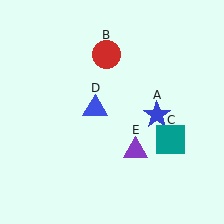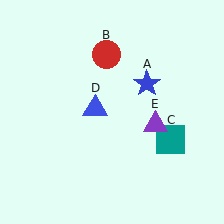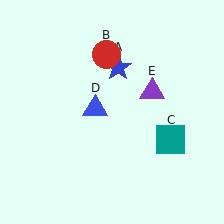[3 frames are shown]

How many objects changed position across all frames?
2 objects changed position: blue star (object A), purple triangle (object E).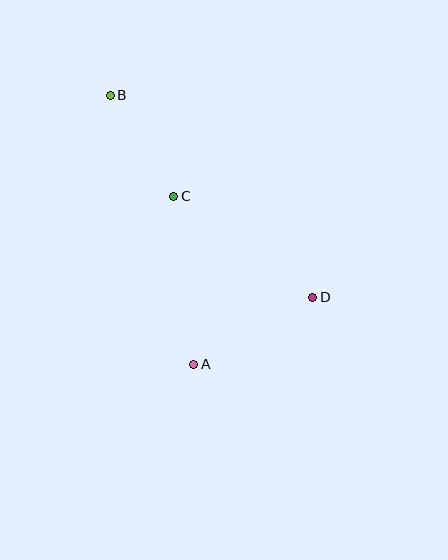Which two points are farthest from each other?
Points B and D are farthest from each other.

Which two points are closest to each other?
Points B and C are closest to each other.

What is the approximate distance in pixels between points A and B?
The distance between A and B is approximately 281 pixels.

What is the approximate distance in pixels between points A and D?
The distance between A and D is approximately 137 pixels.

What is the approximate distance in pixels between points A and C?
The distance between A and C is approximately 169 pixels.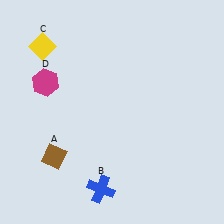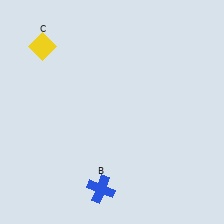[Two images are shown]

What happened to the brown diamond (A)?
The brown diamond (A) was removed in Image 2. It was in the bottom-left area of Image 1.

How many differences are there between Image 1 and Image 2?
There are 2 differences between the two images.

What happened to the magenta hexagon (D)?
The magenta hexagon (D) was removed in Image 2. It was in the top-left area of Image 1.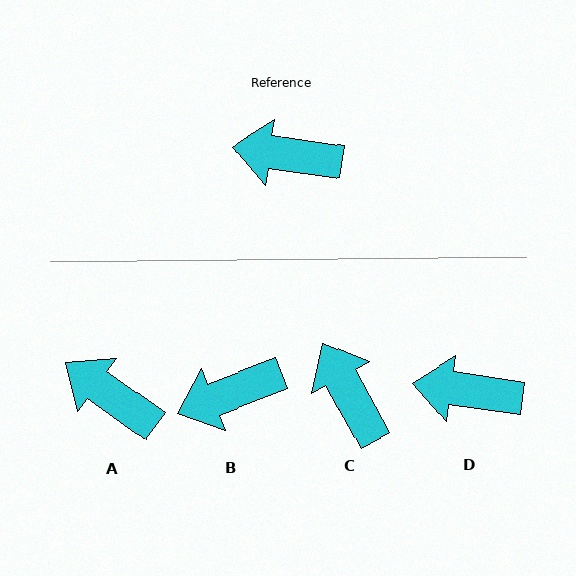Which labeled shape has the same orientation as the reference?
D.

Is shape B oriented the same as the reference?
No, it is off by about 29 degrees.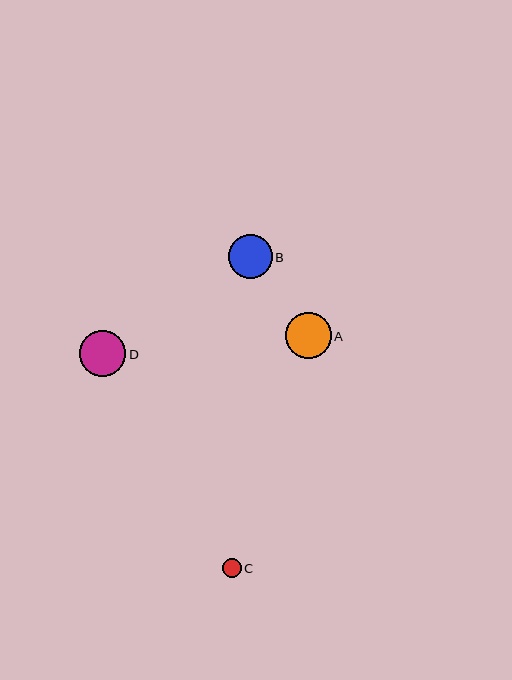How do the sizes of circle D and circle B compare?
Circle D and circle B are approximately the same size.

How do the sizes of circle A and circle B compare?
Circle A and circle B are approximately the same size.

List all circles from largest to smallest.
From largest to smallest: D, A, B, C.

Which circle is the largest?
Circle D is the largest with a size of approximately 46 pixels.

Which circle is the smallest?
Circle C is the smallest with a size of approximately 19 pixels.